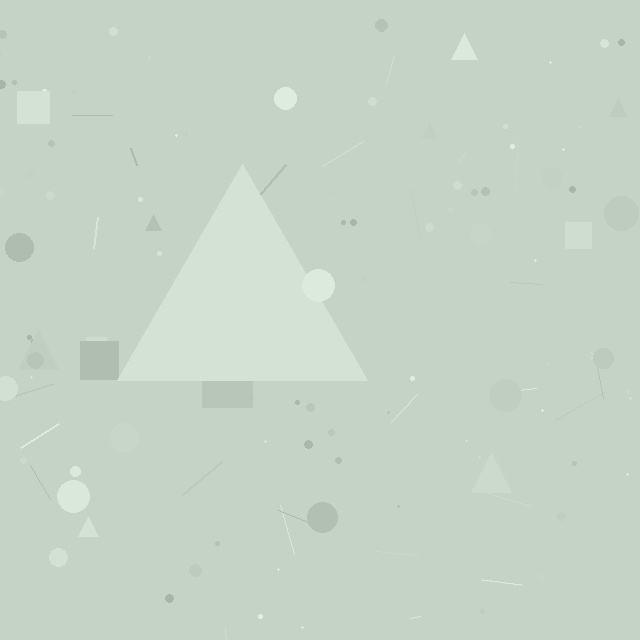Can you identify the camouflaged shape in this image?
The camouflaged shape is a triangle.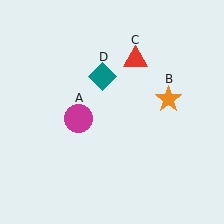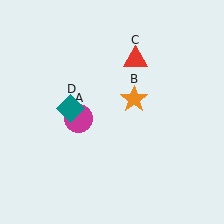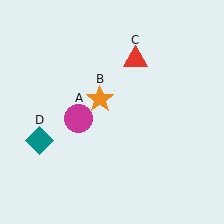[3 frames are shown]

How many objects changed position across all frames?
2 objects changed position: orange star (object B), teal diamond (object D).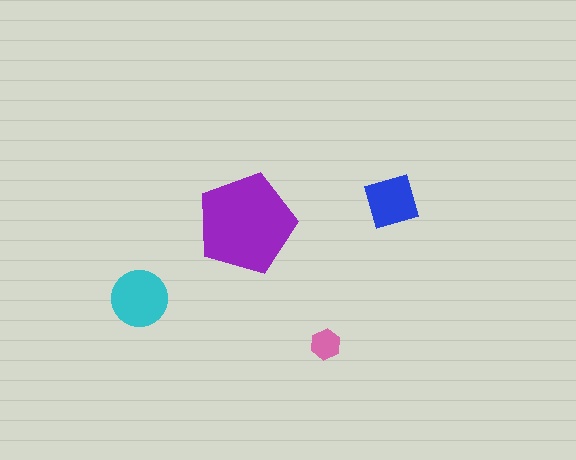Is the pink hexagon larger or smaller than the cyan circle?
Smaller.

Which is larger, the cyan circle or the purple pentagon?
The purple pentagon.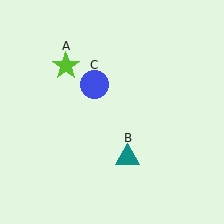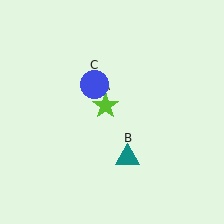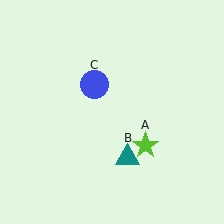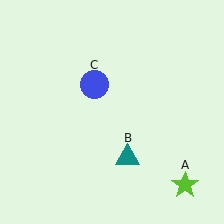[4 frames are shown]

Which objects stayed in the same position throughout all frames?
Teal triangle (object B) and blue circle (object C) remained stationary.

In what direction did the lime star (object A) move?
The lime star (object A) moved down and to the right.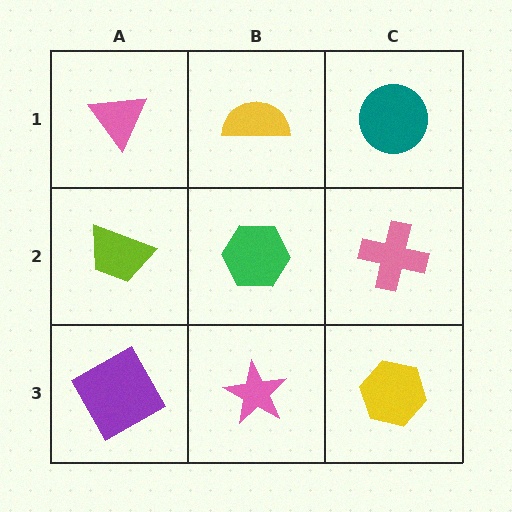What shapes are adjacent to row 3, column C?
A pink cross (row 2, column C), a pink star (row 3, column B).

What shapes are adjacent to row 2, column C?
A teal circle (row 1, column C), a yellow hexagon (row 3, column C), a green hexagon (row 2, column B).